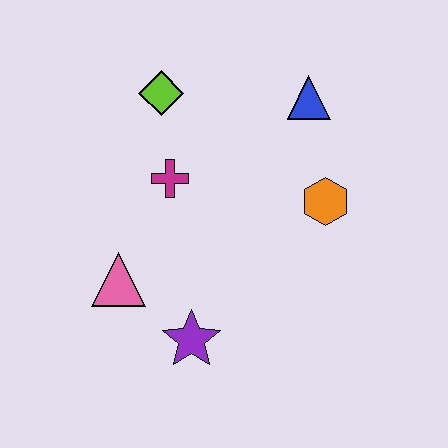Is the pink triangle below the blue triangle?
Yes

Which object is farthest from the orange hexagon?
The pink triangle is farthest from the orange hexagon.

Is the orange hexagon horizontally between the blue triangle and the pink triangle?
No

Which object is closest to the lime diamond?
The magenta cross is closest to the lime diamond.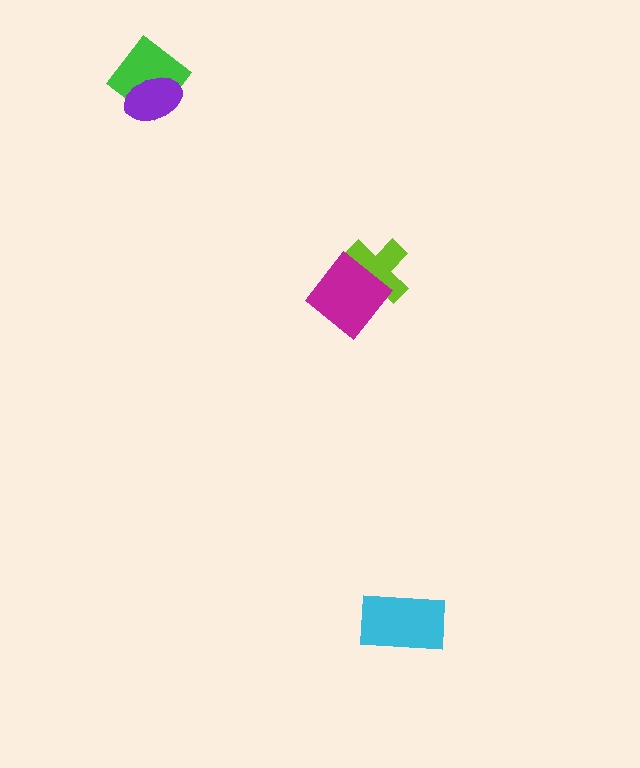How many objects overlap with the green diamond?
1 object overlaps with the green diamond.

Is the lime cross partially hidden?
Yes, it is partially covered by another shape.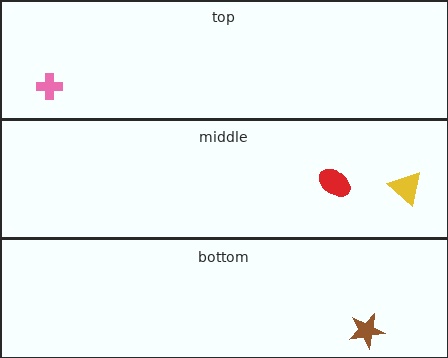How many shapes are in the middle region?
2.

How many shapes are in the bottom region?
1.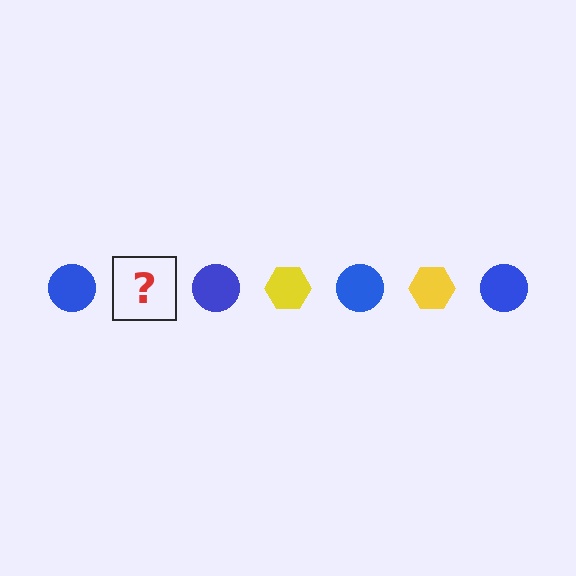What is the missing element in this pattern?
The missing element is a yellow hexagon.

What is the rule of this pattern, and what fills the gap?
The rule is that the pattern alternates between blue circle and yellow hexagon. The gap should be filled with a yellow hexagon.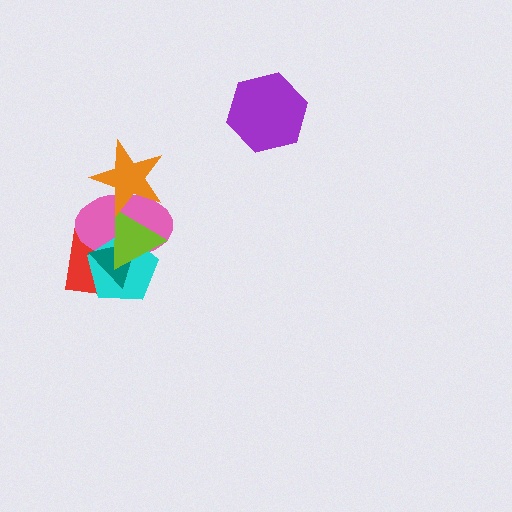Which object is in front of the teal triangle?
The lime triangle is in front of the teal triangle.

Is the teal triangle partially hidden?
Yes, it is partially covered by another shape.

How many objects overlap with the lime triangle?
5 objects overlap with the lime triangle.